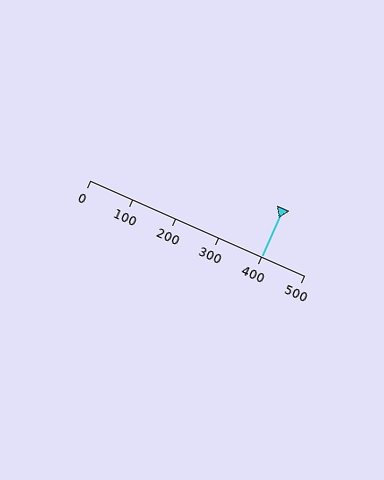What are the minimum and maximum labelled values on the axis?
The axis runs from 0 to 500.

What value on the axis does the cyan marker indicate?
The marker indicates approximately 400.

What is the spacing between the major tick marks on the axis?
The major ticks are spaced 100 apart.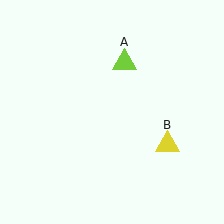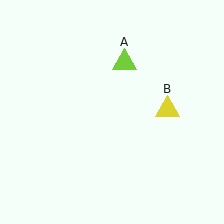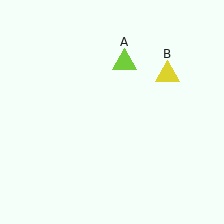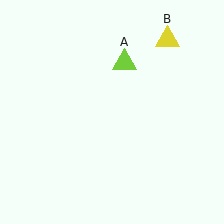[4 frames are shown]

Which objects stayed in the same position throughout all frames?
Lime triangle (object A) remained stationary.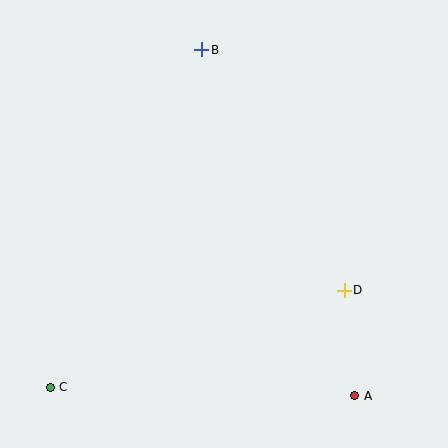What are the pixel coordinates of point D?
Point D is at (344, 290).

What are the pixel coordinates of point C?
Point C is at (50, 387).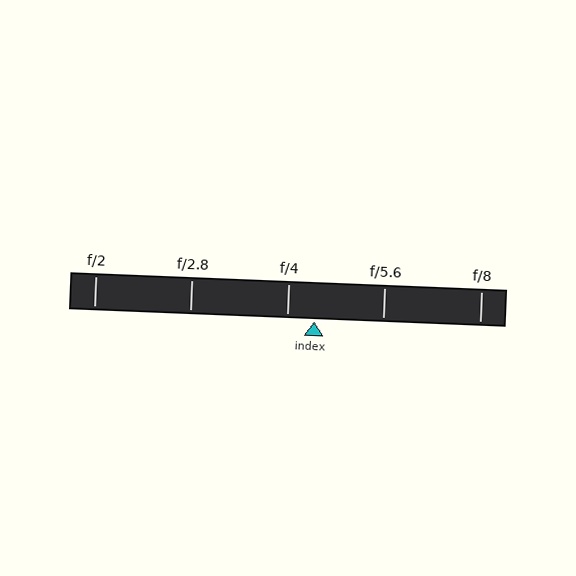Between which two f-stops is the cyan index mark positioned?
The index mark is between f/4 and f/5.6.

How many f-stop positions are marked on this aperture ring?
There are 5 f-stop positions marked.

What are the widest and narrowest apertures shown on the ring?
The widest aperture shown is f/2 and the narrowest is f/8.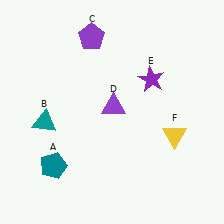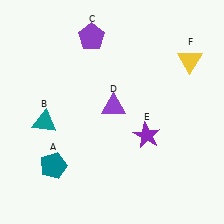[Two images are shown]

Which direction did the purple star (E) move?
The purple star (E) moved down.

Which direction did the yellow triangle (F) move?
The yellow triangle (F) moved up.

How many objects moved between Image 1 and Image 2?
2 objects moved between the two images.